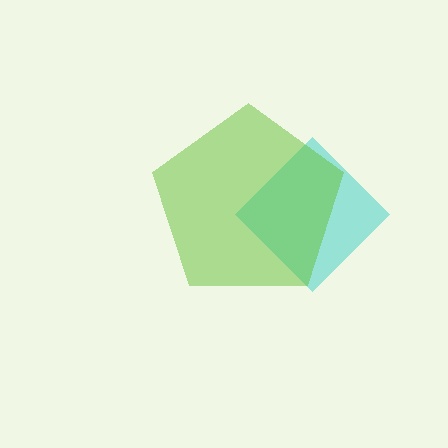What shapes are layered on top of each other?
The layered shapes are: a cyan diamond, a lime pentagon.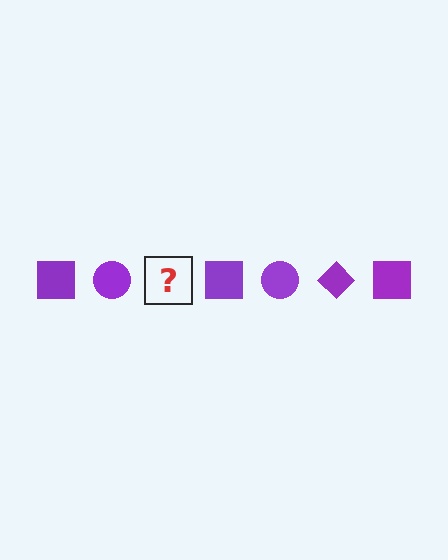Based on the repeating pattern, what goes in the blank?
The blank should be a purple diamond.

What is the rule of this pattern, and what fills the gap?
The rule is that the pattern cycles through square, circle, diamond shapes in purple. The gap should be filled with a purple diamond.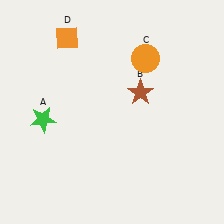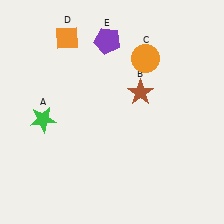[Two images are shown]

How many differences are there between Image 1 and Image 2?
There is 1 difference between the two images.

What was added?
A purple pentagon (E) was added in Image 2.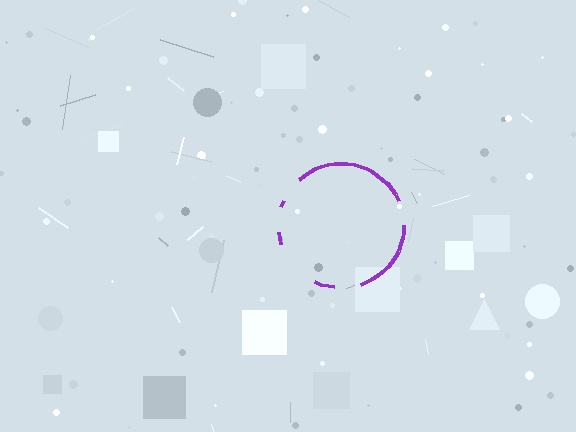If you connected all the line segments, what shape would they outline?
They would outline a circle.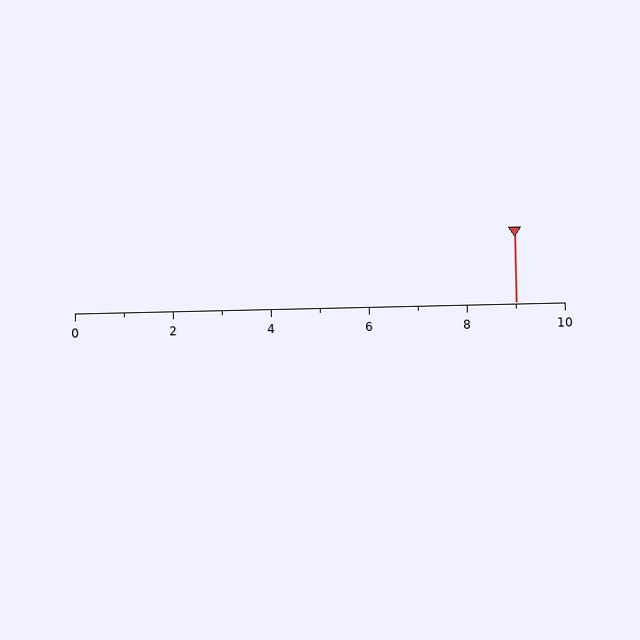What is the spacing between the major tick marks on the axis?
The major ticks are spaced 2 apart.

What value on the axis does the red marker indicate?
The marker indicates approximately 9.